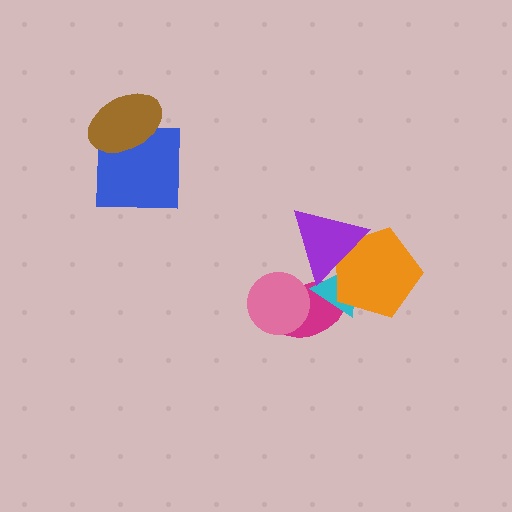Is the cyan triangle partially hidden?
Yes, it is partially covered by another shape.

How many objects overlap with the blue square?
1 object overlaps with the blue square.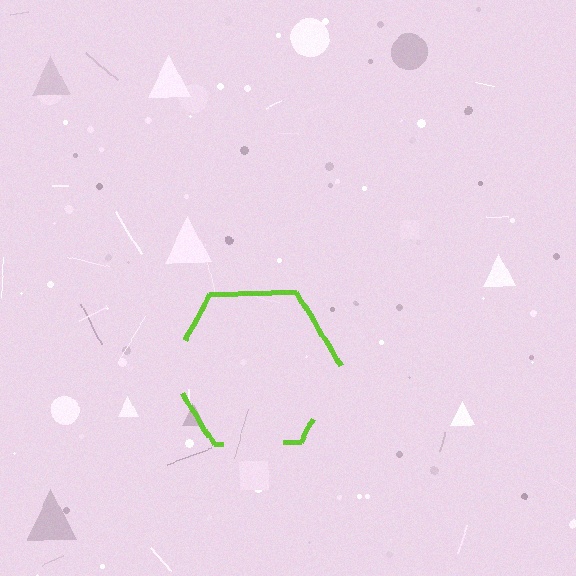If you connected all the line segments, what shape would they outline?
They would outline a hexagon.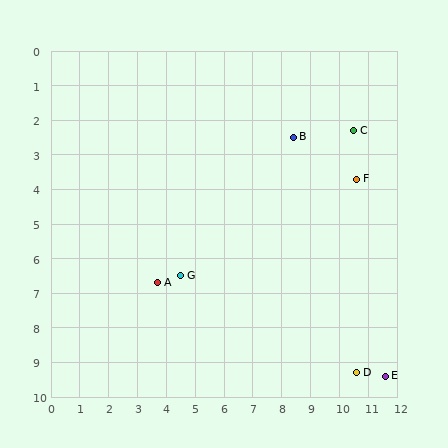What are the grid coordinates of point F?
Point F is at approximately (10.6, 3.7).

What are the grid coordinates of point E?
Point E is at approximately (11.6, 9.4).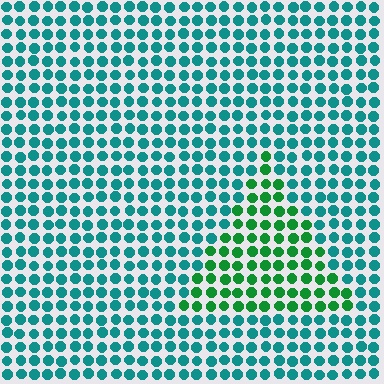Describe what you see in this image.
The image is filled with small teal elements in a uniform arrangement. A triangle-shaped region is visible where the elements are tinted to a slightly different hue, forming a subtle color boundary.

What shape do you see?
I see a triangle.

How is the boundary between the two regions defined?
The boundary is defined purely by a slight shift in hue (about 42 degrees). Spacing, size, and orientation are identical on both sides.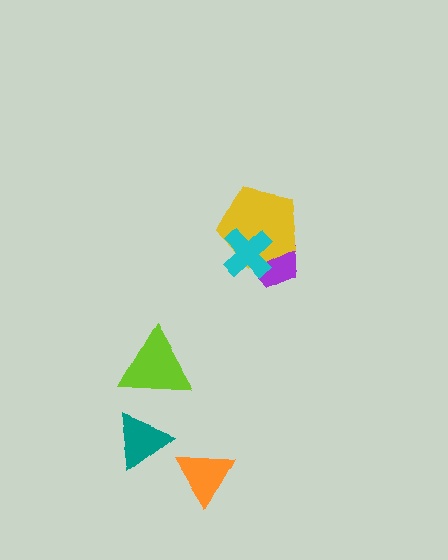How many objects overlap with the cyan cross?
2 objects overlap with the cyan cross.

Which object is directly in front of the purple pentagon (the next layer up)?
The yellow pentagon is directly in front of the purple pentagon.